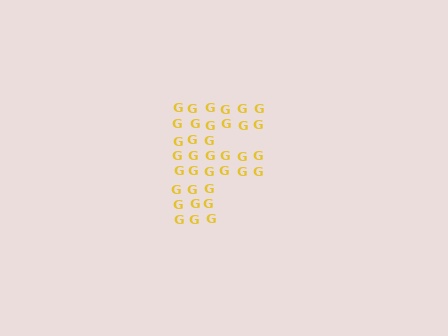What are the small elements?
The small elements are letter G's.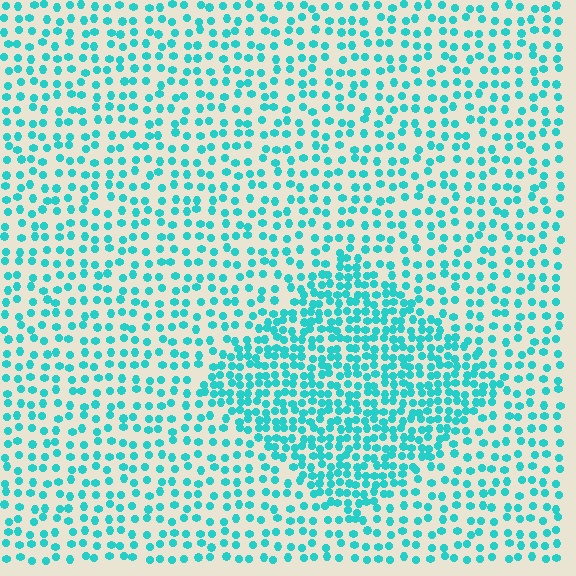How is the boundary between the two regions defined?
The boundary is defined by a change in element density (approximately 2.0x ratio). All elements are the same color, size, and shape.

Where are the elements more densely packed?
The elements are more densely packed inside the diamond boundary.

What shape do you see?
I see a diamond.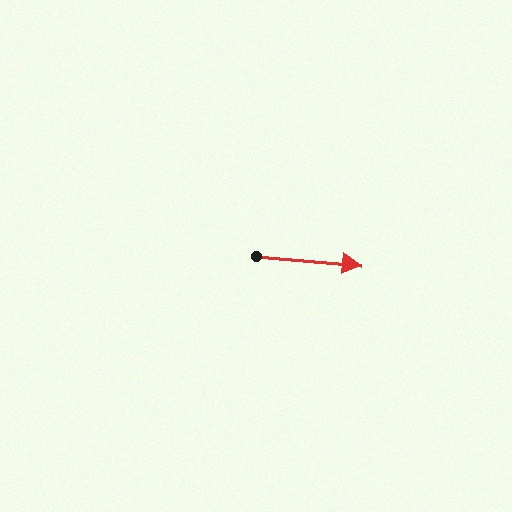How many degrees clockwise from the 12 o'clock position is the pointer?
Approximately 95 degrees.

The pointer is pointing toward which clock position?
Roughly 3 o'clock.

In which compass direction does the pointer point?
East.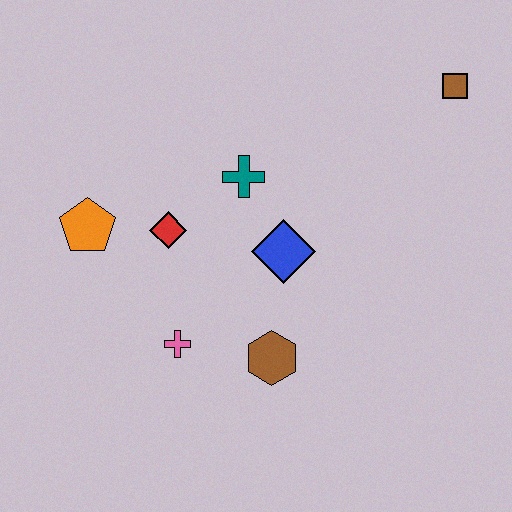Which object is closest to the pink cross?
The brown hexagon is closest to the pink cross.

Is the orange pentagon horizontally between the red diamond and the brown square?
No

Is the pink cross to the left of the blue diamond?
Yes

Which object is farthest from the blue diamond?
The brown square is farthest from the blue diamond.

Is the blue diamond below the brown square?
Yes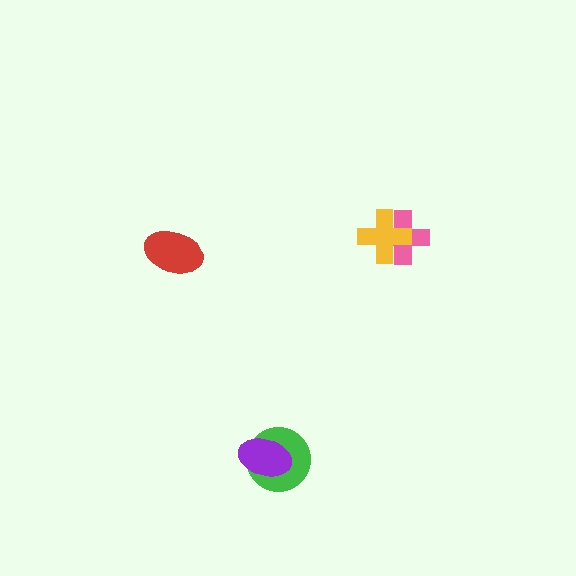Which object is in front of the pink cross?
The yellow cross is in front of the pink cross.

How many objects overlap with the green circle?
1 object overlaps with the green circle.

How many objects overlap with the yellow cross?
1 object overlaps with the yellow cross.